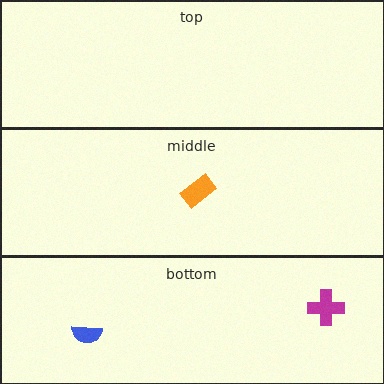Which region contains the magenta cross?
The bottom region.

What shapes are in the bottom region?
The magenta cross, the blue semicircle.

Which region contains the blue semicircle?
The bottom region.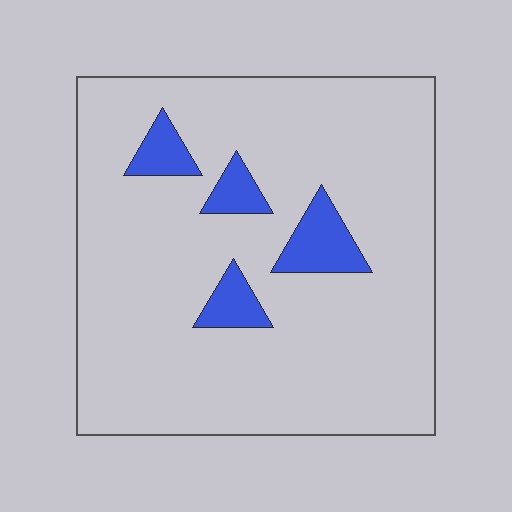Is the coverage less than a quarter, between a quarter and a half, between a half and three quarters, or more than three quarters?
Less than a quarter.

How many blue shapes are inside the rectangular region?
4.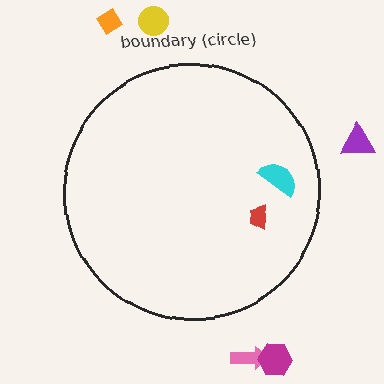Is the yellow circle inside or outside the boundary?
Outside.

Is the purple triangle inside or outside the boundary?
Outside.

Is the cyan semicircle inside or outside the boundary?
Inside.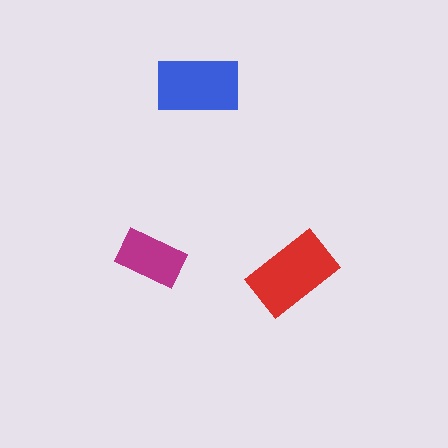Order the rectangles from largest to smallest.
the red one, the blue one, the magenta one.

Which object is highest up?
The blue rectangle is topmost.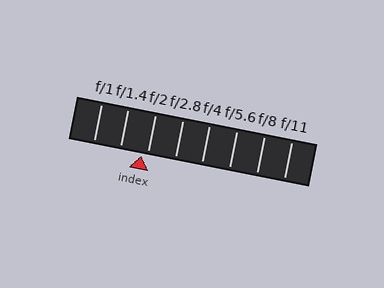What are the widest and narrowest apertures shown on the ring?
The widest aperture shown is f/1 and the narrowest is f/11.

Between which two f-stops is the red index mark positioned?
The index mark is between f/1.4 and f/2.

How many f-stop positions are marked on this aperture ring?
There are 8 f-stop positions marked.